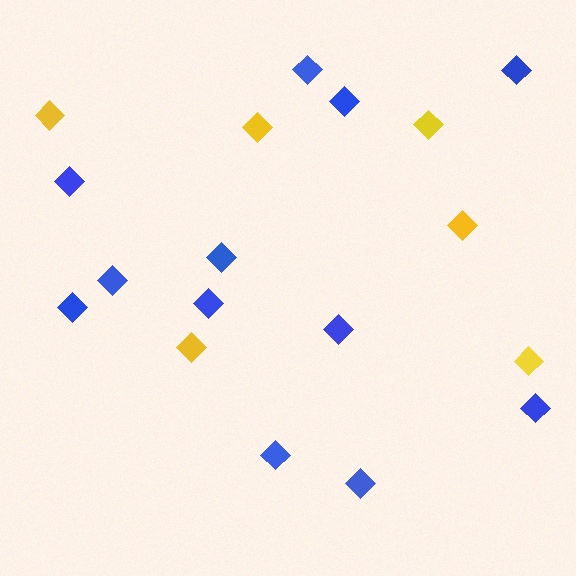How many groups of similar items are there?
There are 2 groups: one group of blue diamonds (12) and one group of yellow diamonds (6).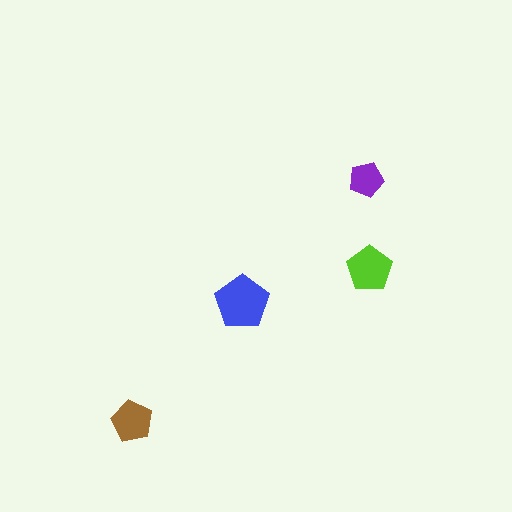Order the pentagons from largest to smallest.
the blue one, the lime one, the brown one, the purple one.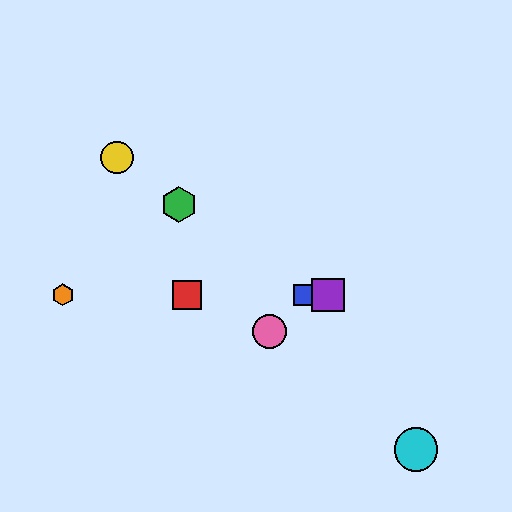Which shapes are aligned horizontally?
The red square, the blue square, the purple square, the orange hexagon are aligned horizontally.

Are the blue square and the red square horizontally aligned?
Yes, both are at y≈295.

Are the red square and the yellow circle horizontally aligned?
No, the red square is at y≈295 and the yellow circle is at y≈158.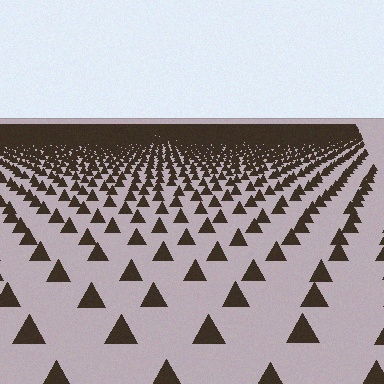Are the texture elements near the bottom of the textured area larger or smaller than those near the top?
Larger. Near the bottom, elements are closer to the viewer and appear at a bigger on-screen size.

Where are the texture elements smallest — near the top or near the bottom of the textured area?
Near the top.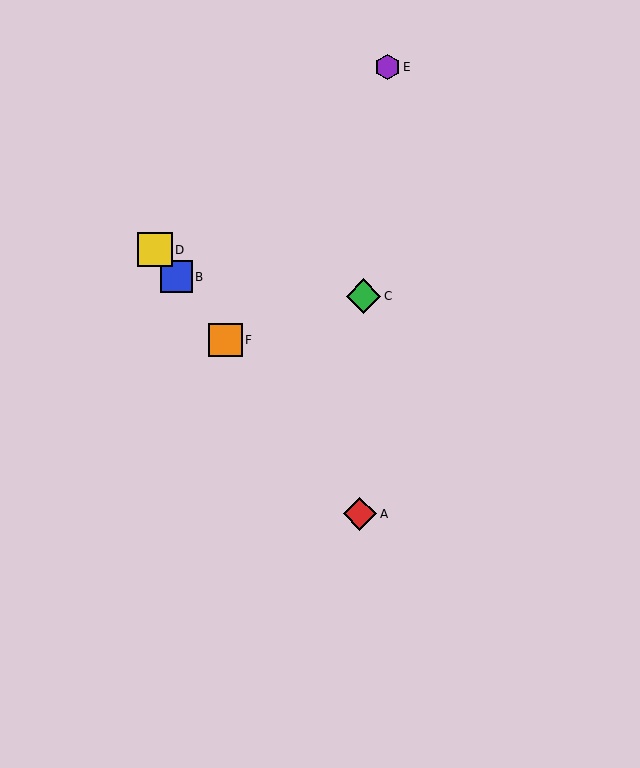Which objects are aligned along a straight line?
Objects A, B, D, F are aligned along a straight line.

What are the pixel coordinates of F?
Object F is at (225, 340).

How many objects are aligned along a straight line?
4 objects (A, B, D, F) are aligned along a straight line.